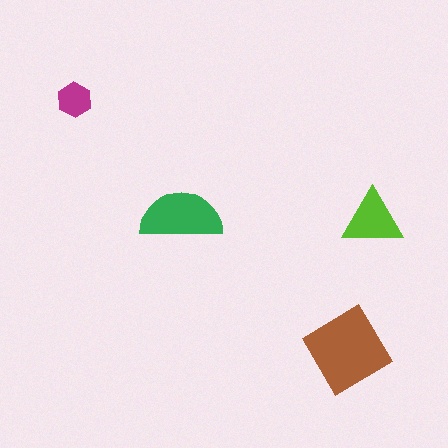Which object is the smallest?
The magenta hexagon.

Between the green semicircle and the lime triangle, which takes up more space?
The green semicircle.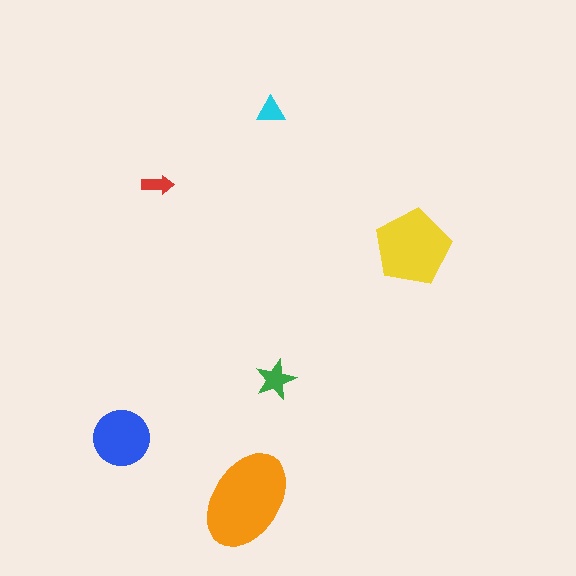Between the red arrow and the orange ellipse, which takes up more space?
The orange ellipse.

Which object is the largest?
The orange ellipse.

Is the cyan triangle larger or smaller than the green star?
Smaller.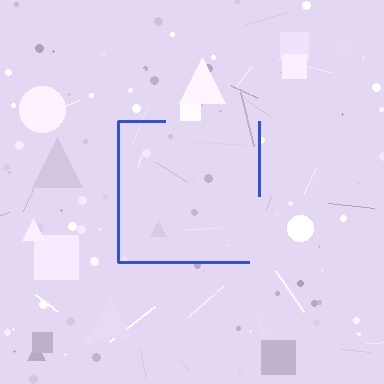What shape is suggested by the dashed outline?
The dashed outline suggests a square.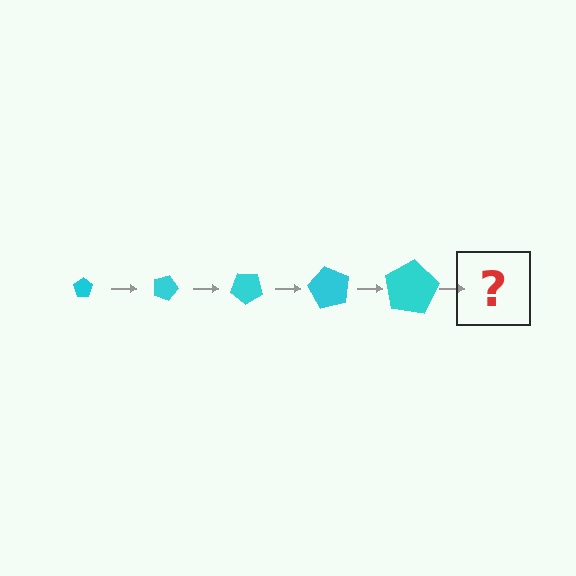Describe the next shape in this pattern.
It should be a pentagon, larger than the previous one and rotated 100 degrees from the start.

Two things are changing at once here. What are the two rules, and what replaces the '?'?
The two rules are that the pentagon grows larger each step and it rotates 20 degrees each step. The '?' should be a pentagon, larger than the previous one and rotated 100 degrees from the start.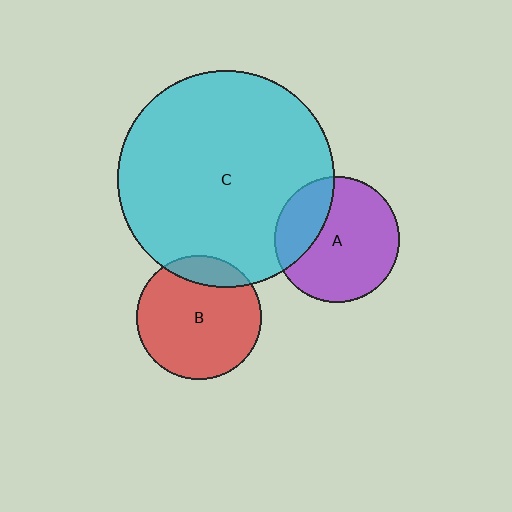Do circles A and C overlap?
Yes.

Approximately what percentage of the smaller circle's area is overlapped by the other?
Approximately 25%.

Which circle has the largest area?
Circle C (cyan).